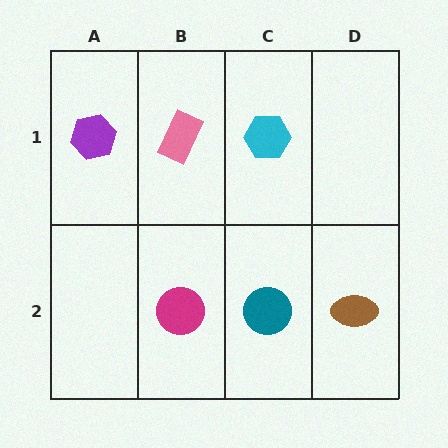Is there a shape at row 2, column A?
No, that cell is empty.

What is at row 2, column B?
A magenta circle.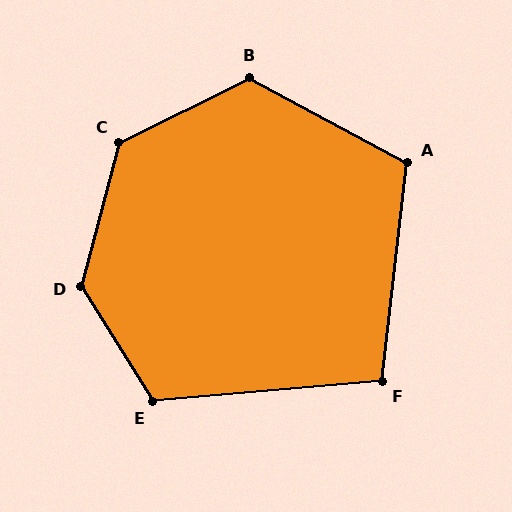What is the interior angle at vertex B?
Approximately 126 degrees (obtuse).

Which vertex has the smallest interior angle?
F, at approximately 101 degrees.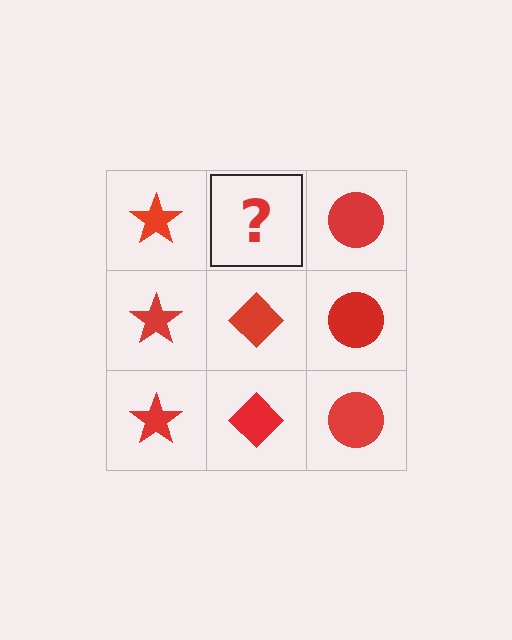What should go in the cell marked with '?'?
The missing cell should contain a red diamond.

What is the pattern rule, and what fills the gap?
The rule is that each column has a consistent shape. The gap should be filled with a red diamond.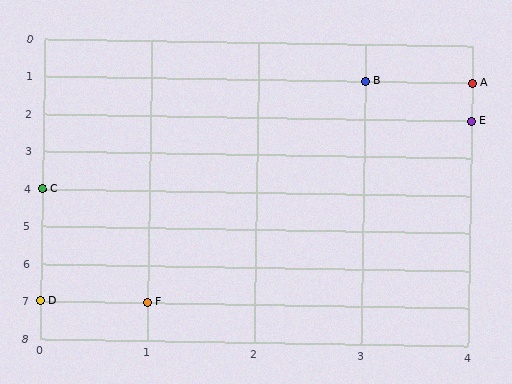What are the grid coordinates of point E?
Point E is at grid coordinates (4, 2).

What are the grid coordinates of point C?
Point C is at grid coordinates (0, 4).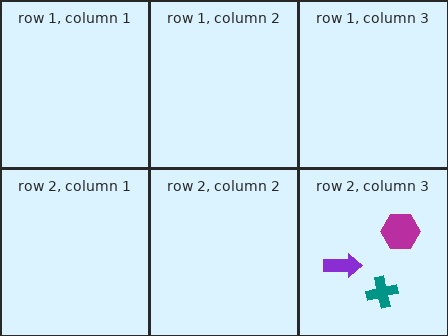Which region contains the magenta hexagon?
The row 2, column 3 region.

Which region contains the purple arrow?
The row 2, column 3 region.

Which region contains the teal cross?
The row 2, column 3 region.